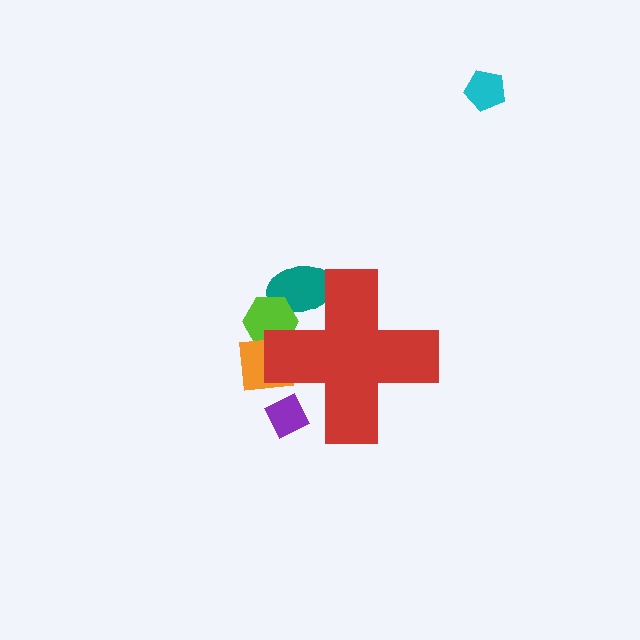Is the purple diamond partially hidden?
Yes, the purple diamond is partially hidden behind the red cross.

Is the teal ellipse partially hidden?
Yes, the teal ellipse is partially hidden behind the red cross.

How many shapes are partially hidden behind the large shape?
4 shapes are partially hidden.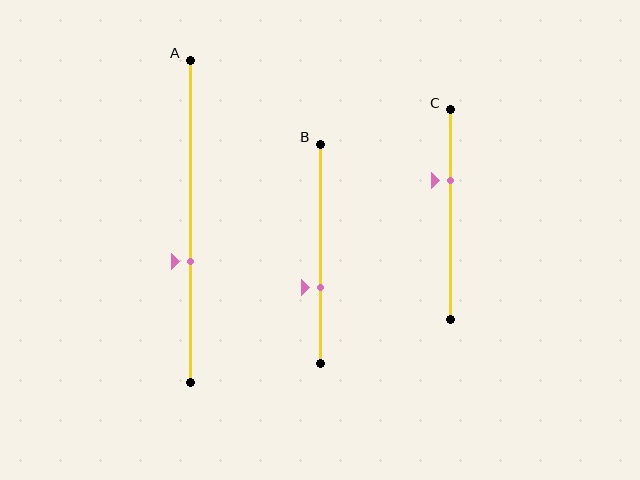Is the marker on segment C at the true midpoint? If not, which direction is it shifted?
No, the marker on segment C is shifted upward by about 16% of the segment length.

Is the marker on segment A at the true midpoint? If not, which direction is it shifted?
No, the marker on segment A is shifted downward by about 12% of the segment length.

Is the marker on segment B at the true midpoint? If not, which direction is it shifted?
No, the marker on segment B is shifted downward by about 16% of the segment length.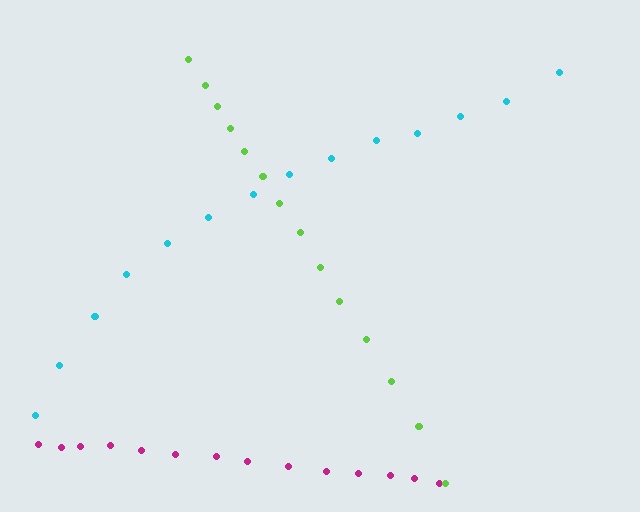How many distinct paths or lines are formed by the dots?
There are 3 distinct paths.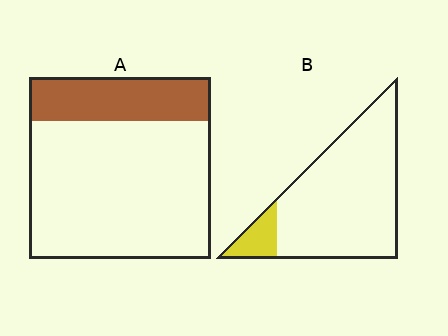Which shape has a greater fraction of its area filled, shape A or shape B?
Shape A.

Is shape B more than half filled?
No.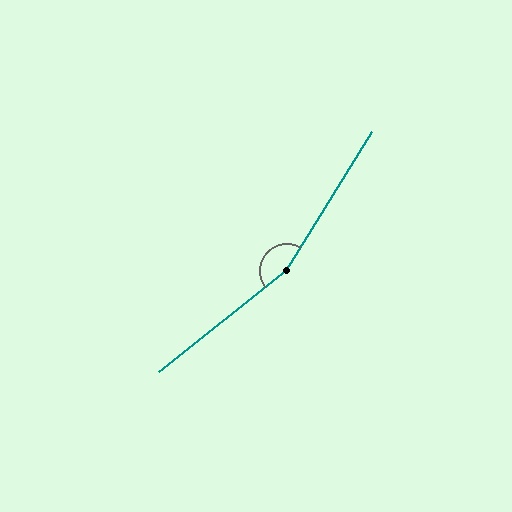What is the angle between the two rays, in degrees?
Approximately 160 degrees.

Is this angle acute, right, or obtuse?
It is obtuse.